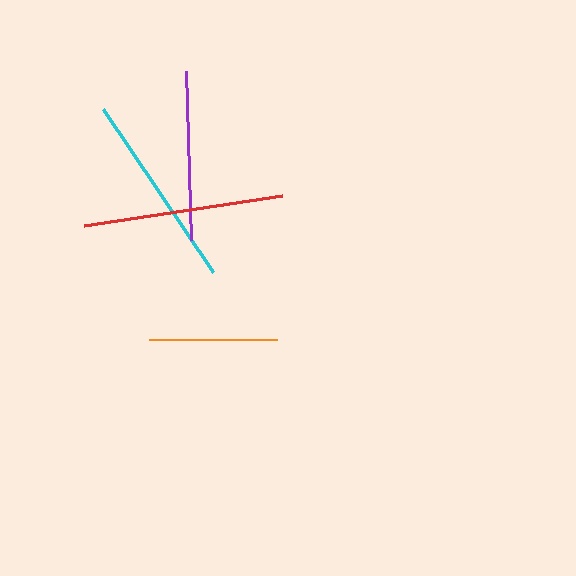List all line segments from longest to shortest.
From longest to shortest: red, cyan, purple, orange.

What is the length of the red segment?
The red segment is approximately 201 pixels long.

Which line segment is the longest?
The red line is the longest at approximately 201 pixels.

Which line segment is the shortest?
The orange line is the shortest at approximately 128 pixels.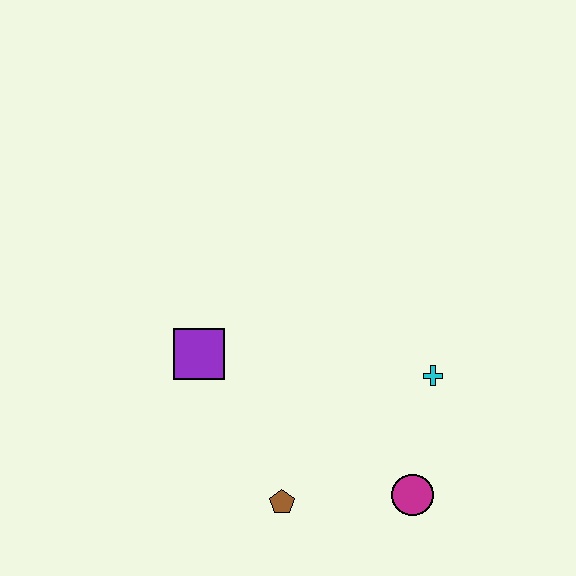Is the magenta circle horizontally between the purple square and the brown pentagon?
No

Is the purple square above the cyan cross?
Yes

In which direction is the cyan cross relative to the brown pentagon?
The cyan cross is to the right of the brown pentagon.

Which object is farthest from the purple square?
The magenta circle is farthest from the purple square.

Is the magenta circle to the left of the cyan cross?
Yes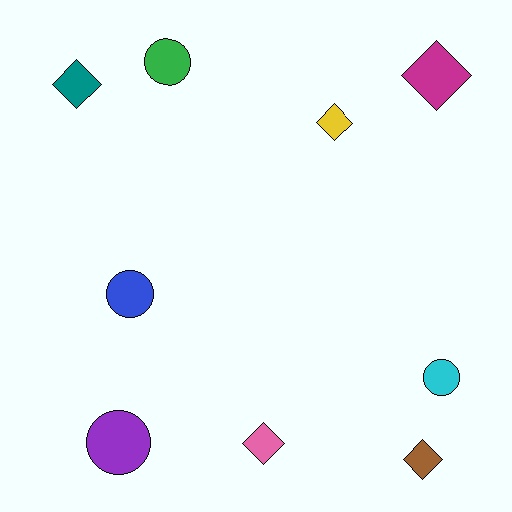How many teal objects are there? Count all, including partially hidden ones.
There is 1 teal object.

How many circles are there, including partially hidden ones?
There are 4 circles.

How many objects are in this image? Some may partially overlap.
There are 9 objects.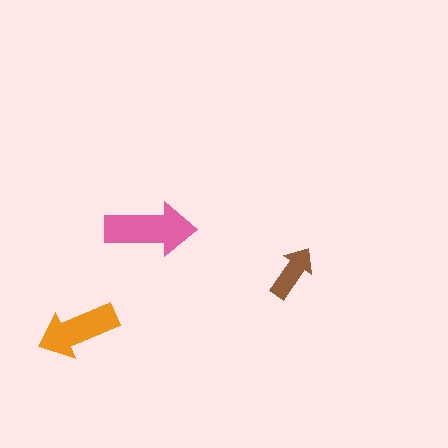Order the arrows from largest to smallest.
the pink one, the orange one, the brown one.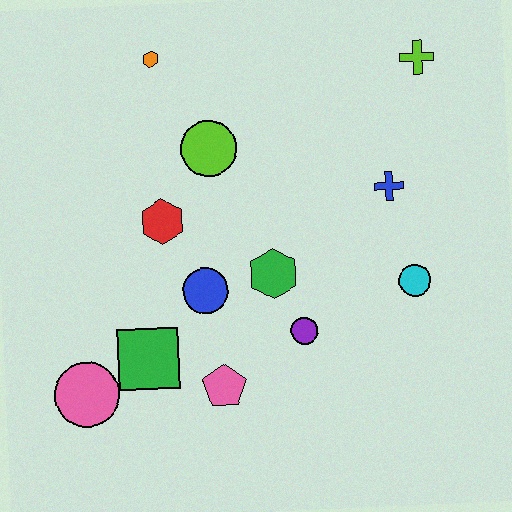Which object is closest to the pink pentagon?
The green square is closest to the pink pentagon.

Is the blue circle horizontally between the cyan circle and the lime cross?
No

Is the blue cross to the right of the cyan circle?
No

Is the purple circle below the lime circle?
Yes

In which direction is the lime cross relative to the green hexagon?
The lime cross is above the green hexagon.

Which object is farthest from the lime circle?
The pink circle is farthest from the lime circle.